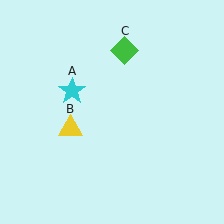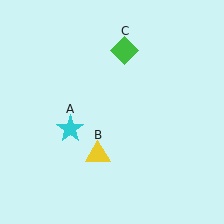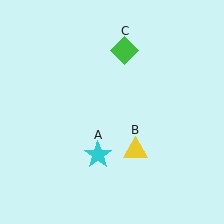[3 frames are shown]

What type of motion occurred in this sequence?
The cyan star (object A), yellow triangle (object B) rotated counterclockwise around the center of the scene.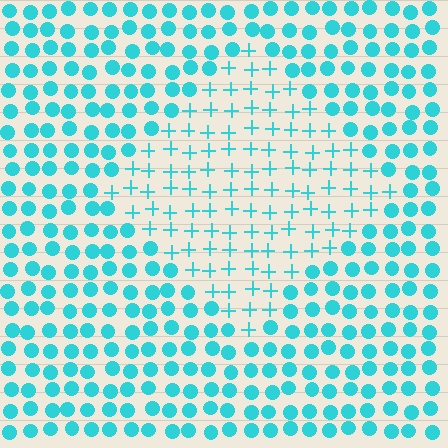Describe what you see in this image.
The image is filled with small cyan elements arranged in a uniform grid. A diamond-shaped region contains plus signs, while the surrounding area contains circles. The boundary is defined purely by the change in element shape.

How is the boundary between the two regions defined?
The boundary is defined by a change in element shape: plus signs inside vs. circles outside. All elements share the same color and spacing.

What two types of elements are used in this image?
The image uses plus signs inside the diamond region and circles outside it.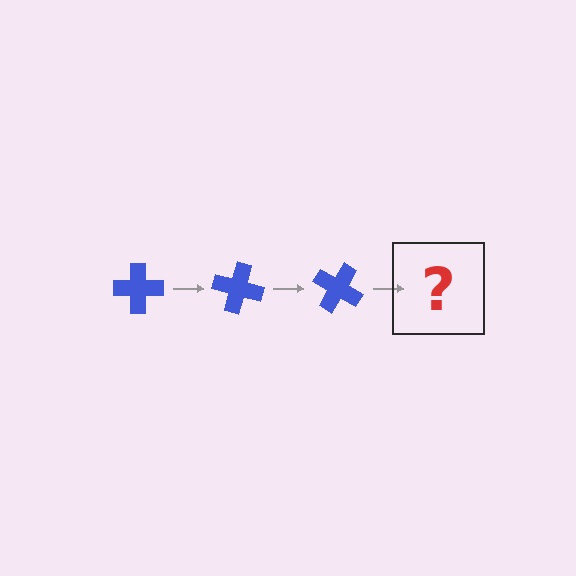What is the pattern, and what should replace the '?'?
The pattern is that the cross rotates 15 degrees each step. The '?' should be a blue cross rotated 45 degrees.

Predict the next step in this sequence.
The next step is a blue cross rotated 45 degrees.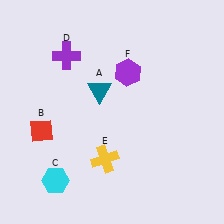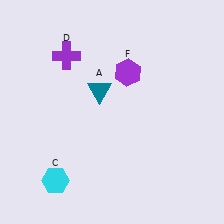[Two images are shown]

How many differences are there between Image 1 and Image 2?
There are 2 differences between the two images.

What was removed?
The red diamond (B), the yellow cross (E) were removed in Image 2.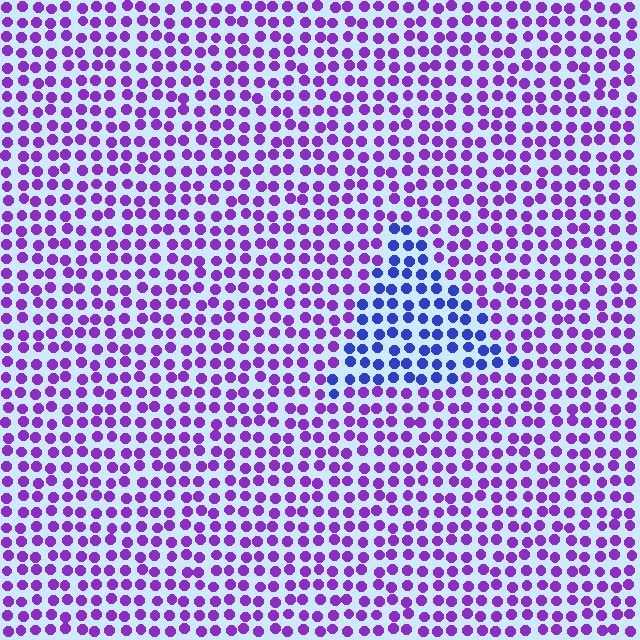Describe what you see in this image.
The image is filled with small purple elements in a uniform arrangement. A triangle-shaped region is visible where the elements are tinted to a slightly different hue, forming a subtle color boundary.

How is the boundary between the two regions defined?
The boundary is defined purely by a slight shift in hue (about 45 degrees). Spacing, size, and orientation are identical on both sides.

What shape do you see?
I see a triangle.